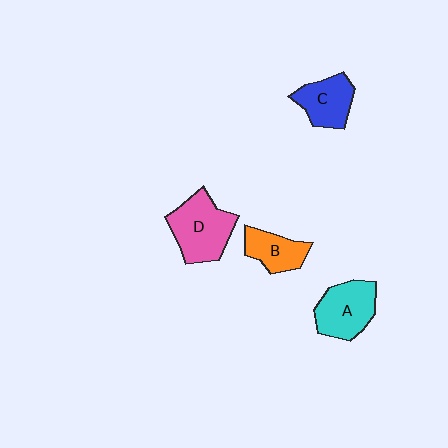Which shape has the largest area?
Shape D (pink).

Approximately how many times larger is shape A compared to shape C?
Approximately 1.2 times.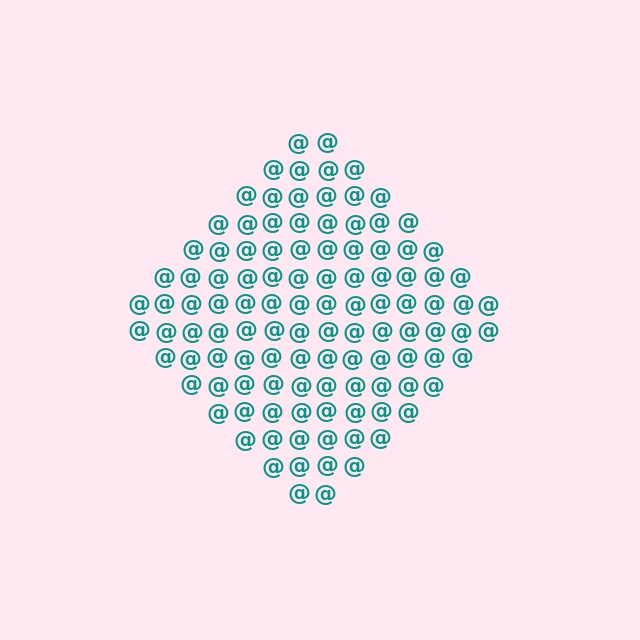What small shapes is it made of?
It is made of small at signs.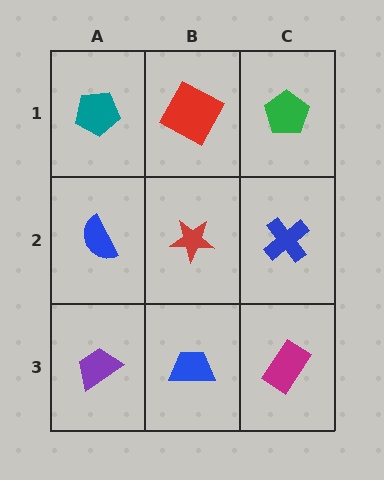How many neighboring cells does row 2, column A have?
3.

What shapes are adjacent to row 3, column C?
A blue cross (row 2, column C), a blue trapezoid (row 3, column B).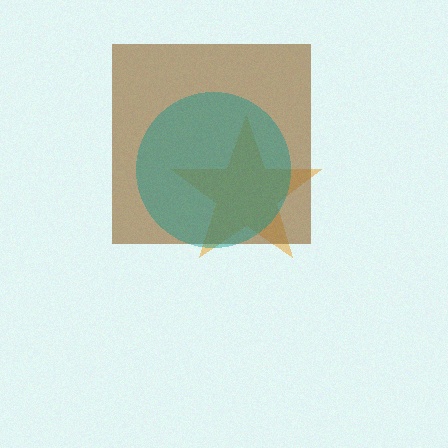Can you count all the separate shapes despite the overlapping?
Yes, there are 3 separate shapes.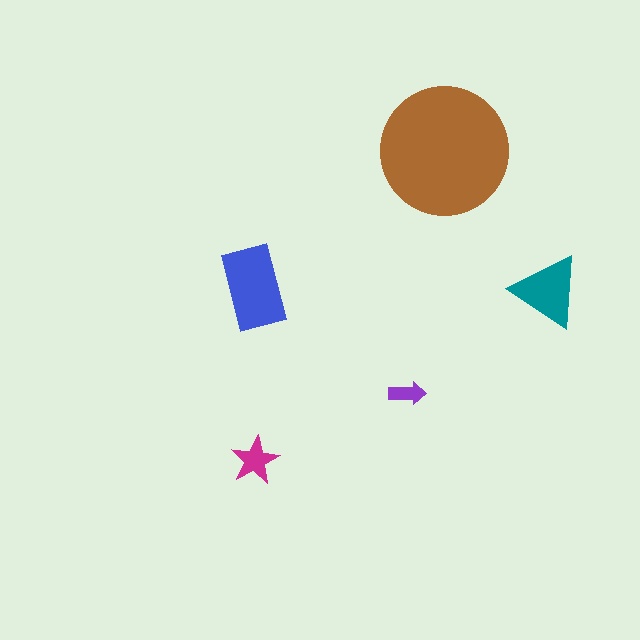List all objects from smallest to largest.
The purple arrow, the magenta star, the teal triangle, the blue rectangle, the brown circle.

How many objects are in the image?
There are 5 objects in the image.